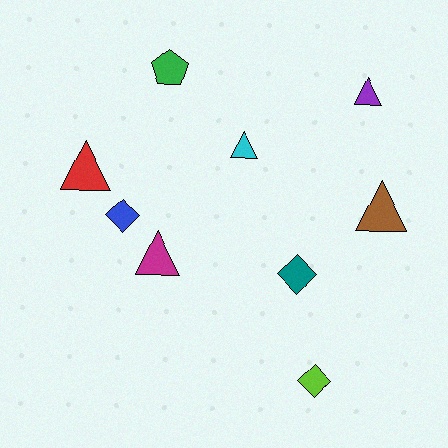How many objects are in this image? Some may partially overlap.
There are 9 objects.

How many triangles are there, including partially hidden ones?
There are 5 triangles.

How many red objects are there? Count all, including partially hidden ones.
There is 1 red object.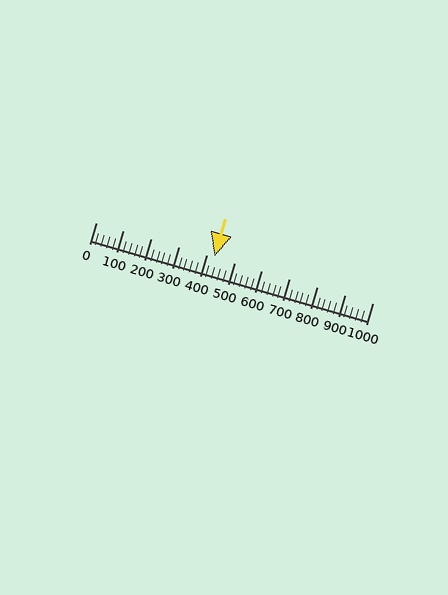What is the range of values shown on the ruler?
The ruler shows values from 0 to 1000.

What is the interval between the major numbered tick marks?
The major tick marks are spaced 100 units apart.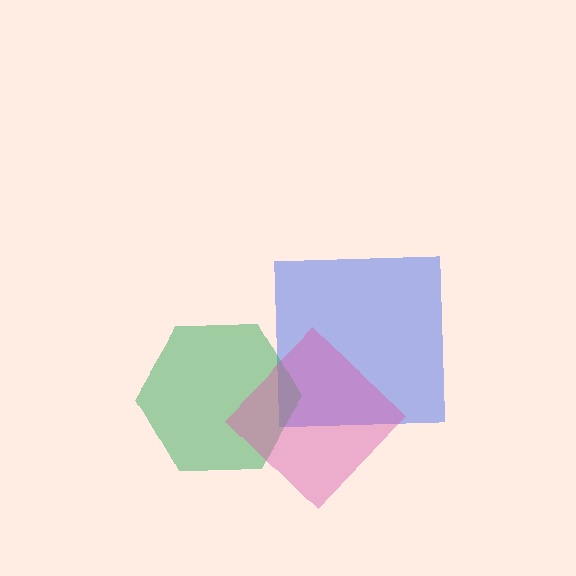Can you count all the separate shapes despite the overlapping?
Yes, there are 3 separate shapes.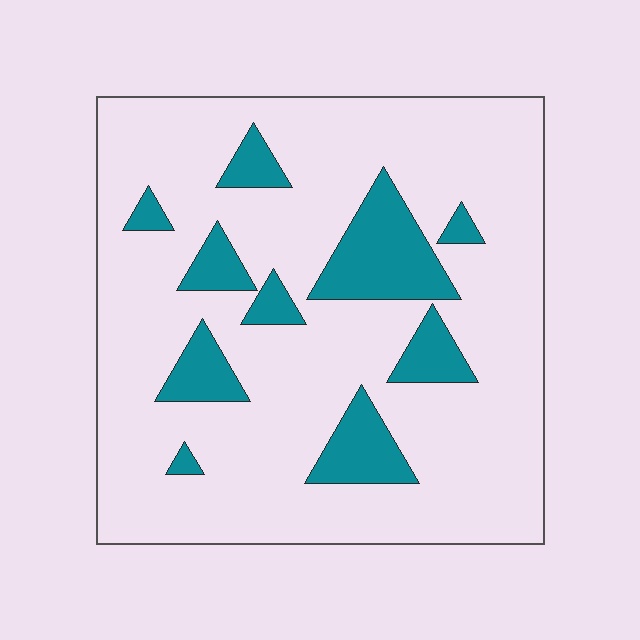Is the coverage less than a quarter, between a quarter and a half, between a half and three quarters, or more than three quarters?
Less than a quarter.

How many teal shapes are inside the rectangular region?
10.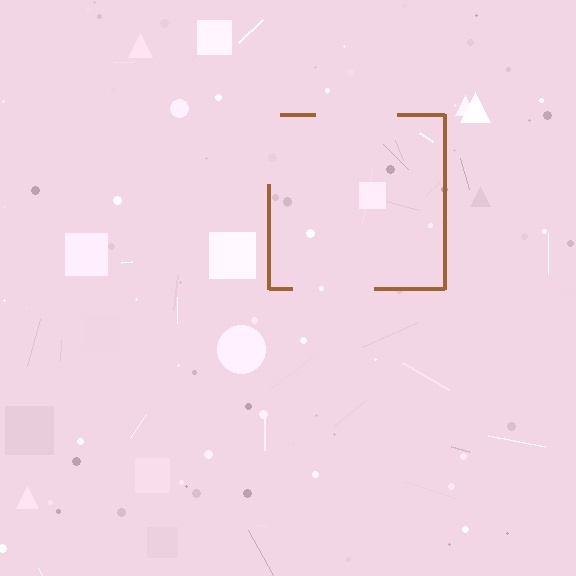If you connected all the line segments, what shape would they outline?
They would outline a square.